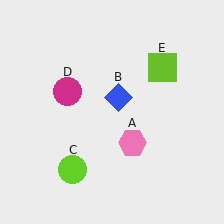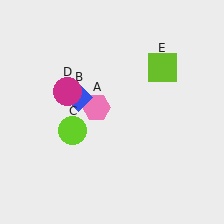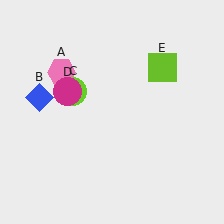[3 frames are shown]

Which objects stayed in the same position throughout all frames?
Magenta circle (object D) and lime square (object E) remained stationary.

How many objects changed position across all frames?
3 objects changed position: pink hexagon (object A), blue diamond (object B), lime circle (object C).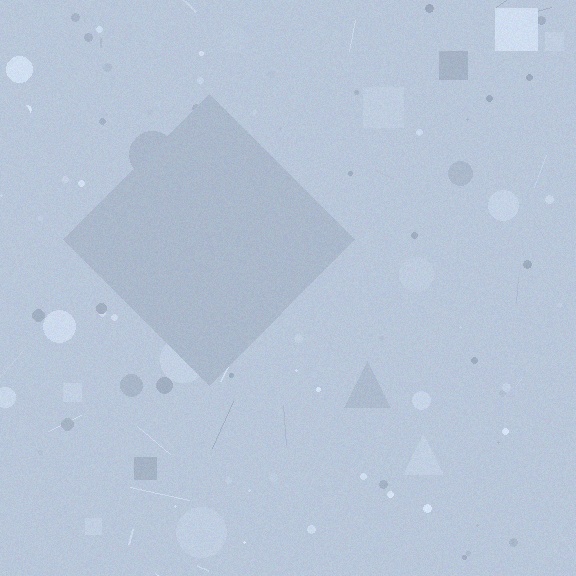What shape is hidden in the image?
A diamond is hidden in the image.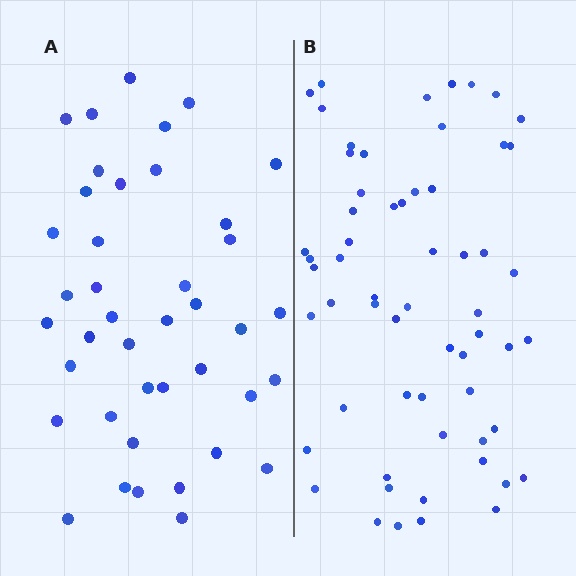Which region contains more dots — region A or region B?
Region B (the right region) has more dots.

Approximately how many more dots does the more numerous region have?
Region B has approximately 20 more dots than region A.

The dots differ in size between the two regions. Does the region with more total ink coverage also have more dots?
No. Region A has more total ink coverage because its dots are larger, but region B actually contains more individual dots. Total area can be misleading — the number of items is what matters here.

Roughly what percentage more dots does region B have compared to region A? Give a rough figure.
About 45% more.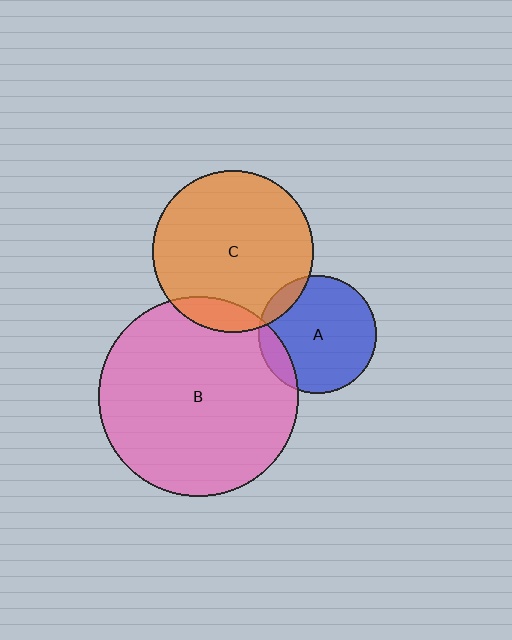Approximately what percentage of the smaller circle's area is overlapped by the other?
Approximately 10%.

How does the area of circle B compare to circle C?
Approximately 1.5 times.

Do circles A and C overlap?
Yes.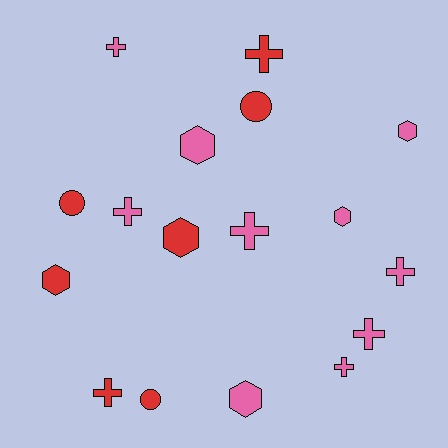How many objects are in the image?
There are 17 objects.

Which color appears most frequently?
Pink, with 10 objects.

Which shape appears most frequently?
Cross, with 8 objects.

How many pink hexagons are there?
There are 4 pink hexagons.